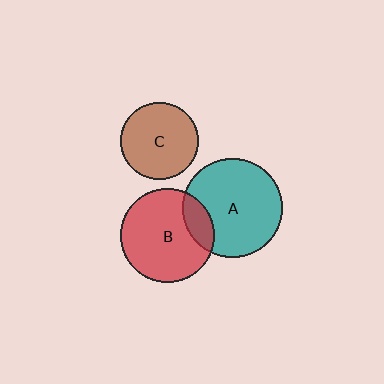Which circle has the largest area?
Circle A (teal).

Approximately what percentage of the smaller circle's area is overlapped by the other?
Approximately 15%.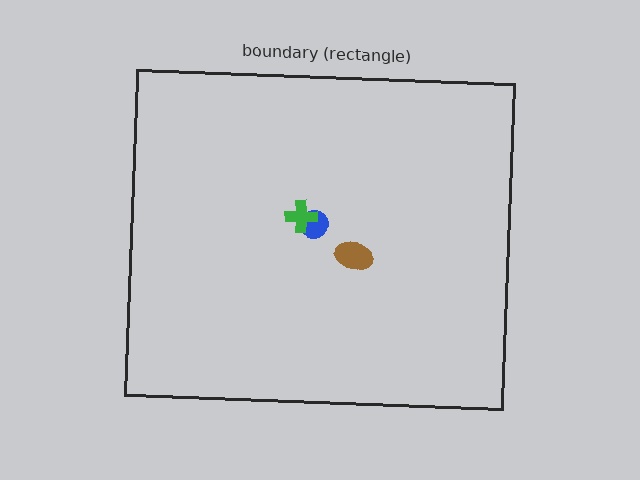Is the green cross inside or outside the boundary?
Inside.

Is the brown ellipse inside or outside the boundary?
Inside.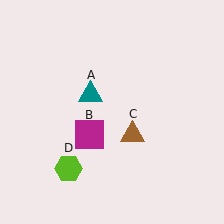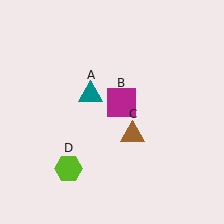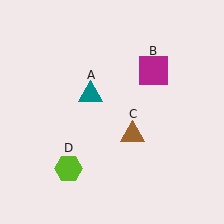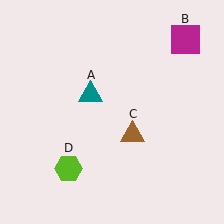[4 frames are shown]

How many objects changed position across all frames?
1 object changed position: magenta square (object B).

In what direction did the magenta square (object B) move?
The magenta square (object B) moved up and to the right.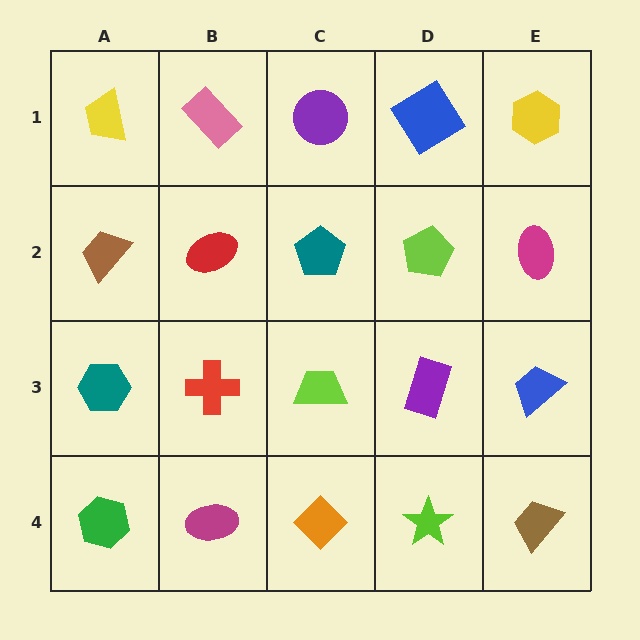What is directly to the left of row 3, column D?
A lime trapezoid.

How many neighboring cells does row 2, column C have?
4.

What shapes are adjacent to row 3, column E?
A magenta ellipse (row 2, column E), a brown trapezoid (row 4, column E), a purple rectangle (row 3, column D).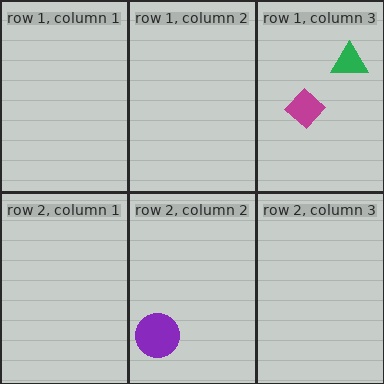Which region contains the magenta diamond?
The row 1, column 3 region.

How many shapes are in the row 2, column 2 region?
1.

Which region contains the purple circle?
The row 2, column 2 region.